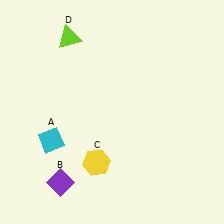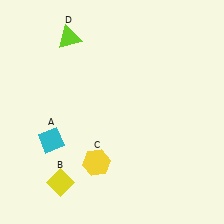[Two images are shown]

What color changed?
The diamond (B) changed from purple in Image 1 to yellow in Image 2.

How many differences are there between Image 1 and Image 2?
There is 1 difference between the two images.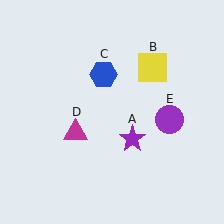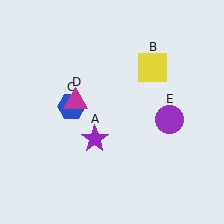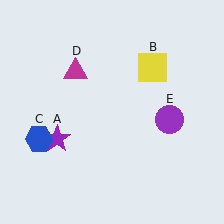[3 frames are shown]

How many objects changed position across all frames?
3 objects changed position: purple star (object A), blue hexagon (object C), magenta triangle (object D).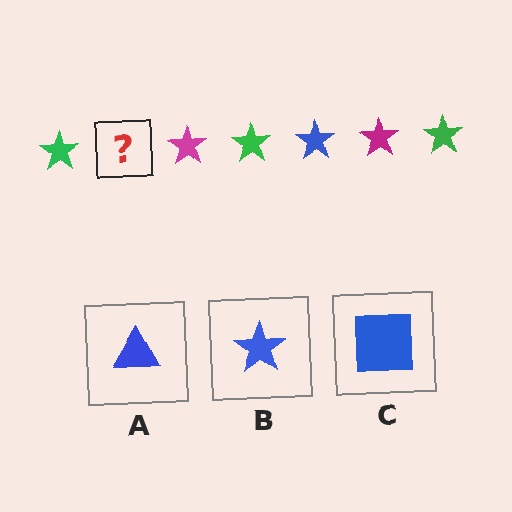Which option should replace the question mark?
Option B.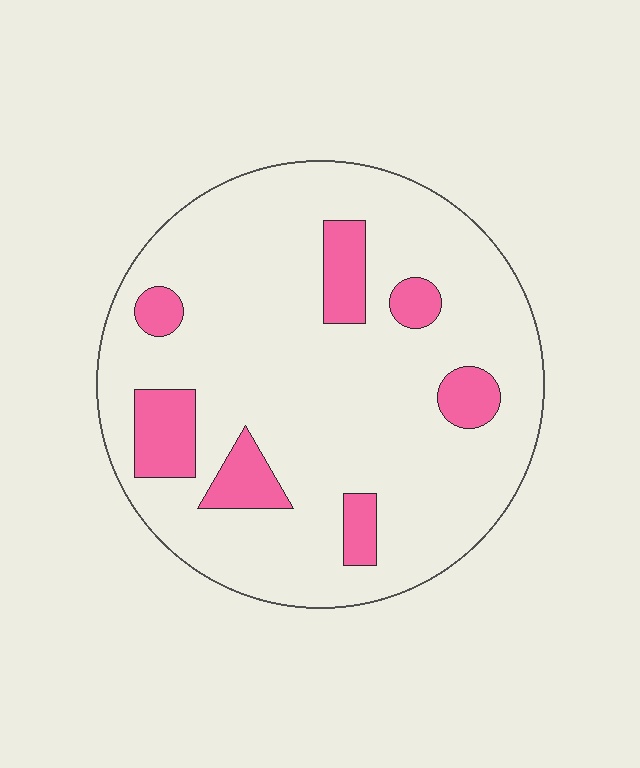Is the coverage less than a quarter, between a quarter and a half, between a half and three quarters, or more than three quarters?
Less than a quarter.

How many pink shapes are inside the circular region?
7.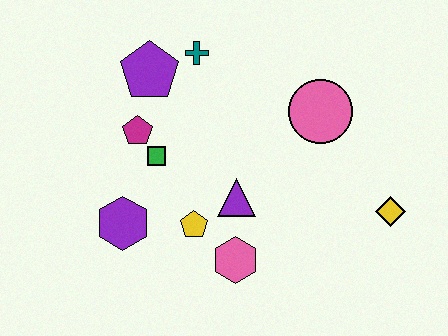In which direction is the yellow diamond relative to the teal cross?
The yellow diamond is to the right of the teal cross.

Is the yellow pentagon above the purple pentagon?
No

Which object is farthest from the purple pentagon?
The yellow diamond is farthest from the purple pentagon.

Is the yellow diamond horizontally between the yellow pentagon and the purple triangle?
No